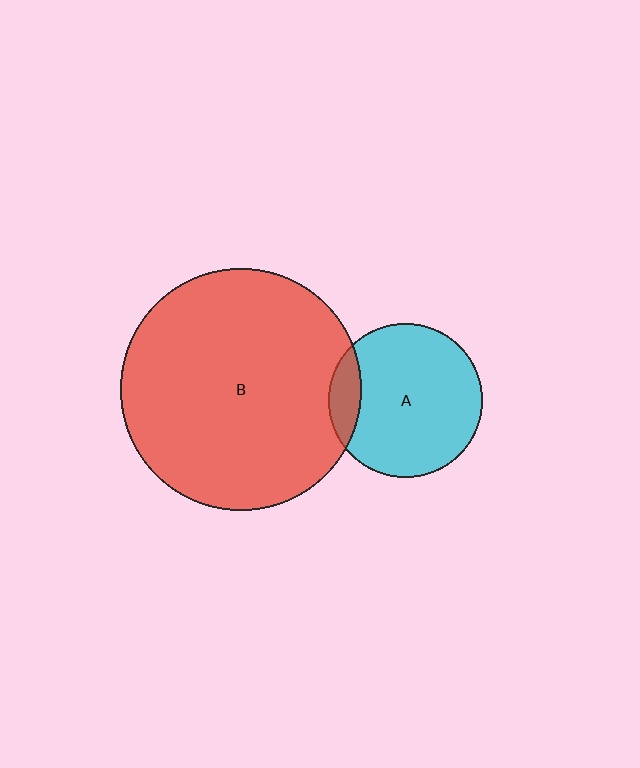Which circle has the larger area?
Circle B (red).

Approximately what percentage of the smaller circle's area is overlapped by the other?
Approximately 15%.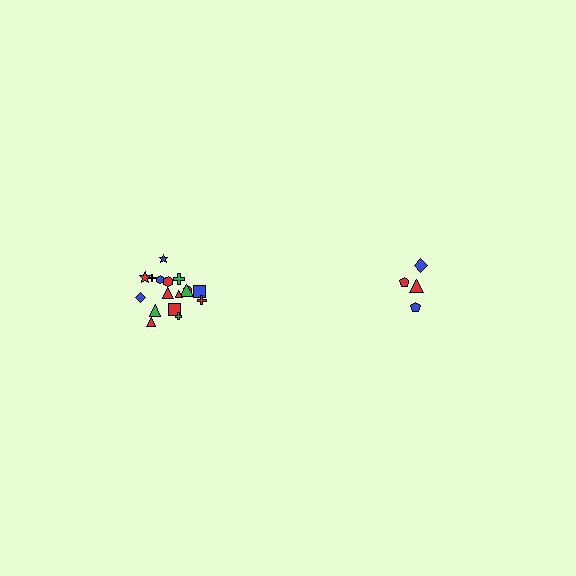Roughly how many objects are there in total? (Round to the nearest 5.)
Roughly 20 objects in total.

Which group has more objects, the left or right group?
The left group.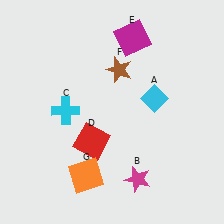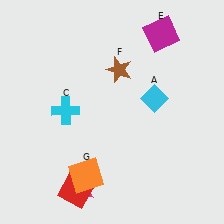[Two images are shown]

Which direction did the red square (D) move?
The red square (D) moved down.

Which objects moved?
The objects that moved are: the magenta star (B), the red square (D), the magenta square (E).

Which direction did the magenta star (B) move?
The magenta star (B) moved left.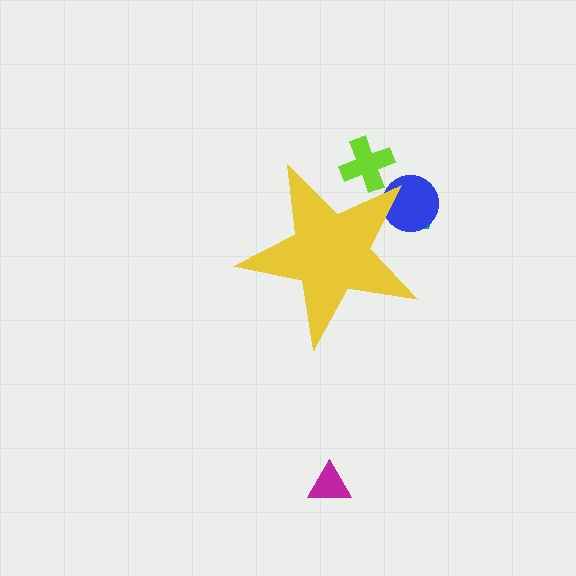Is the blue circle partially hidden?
Yes, the blue circle is partially hidden behind the yellow star.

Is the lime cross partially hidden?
Yes, the lime cross is partially hidden behind the yellow star.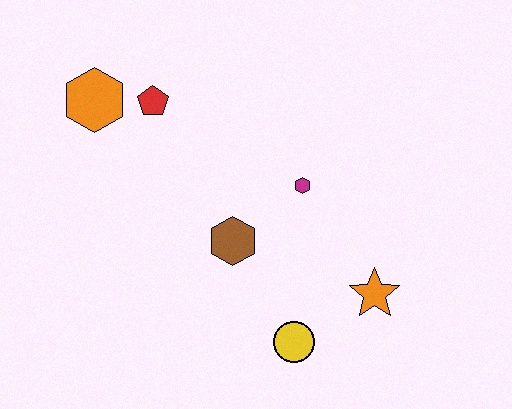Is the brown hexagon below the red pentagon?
Yes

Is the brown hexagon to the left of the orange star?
Yes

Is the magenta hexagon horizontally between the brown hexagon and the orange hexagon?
No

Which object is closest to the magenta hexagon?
The brown hexagon is closest to the magenta hexagon.